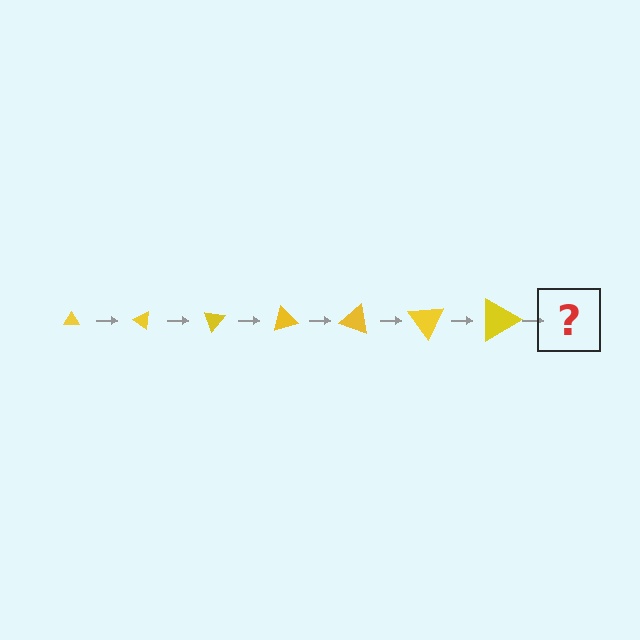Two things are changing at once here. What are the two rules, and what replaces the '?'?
The two rules are that the triangle grows larger each step and it rotates 35 degrees each step. The '?' should be a triangle, larger than the previous one and rotated 245 degrees from the start.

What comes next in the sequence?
The next element should be a triangle, larger than the previous one and rotated 245 degrees from the start.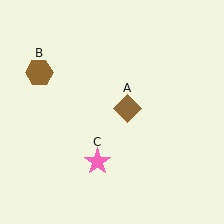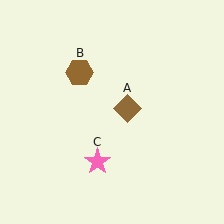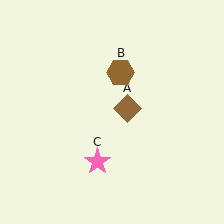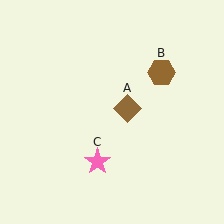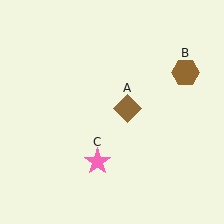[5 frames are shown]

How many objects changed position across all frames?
1 object changed position: brown hexagon (object B).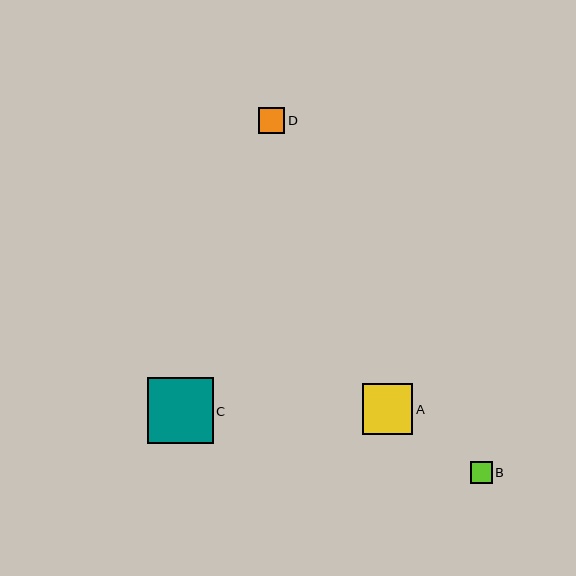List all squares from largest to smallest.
From largest to smallest: C, A, D, B.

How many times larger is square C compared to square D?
Square C is approximately 2.5 times the size of square D.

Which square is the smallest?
Square B is the smallest with a size of approximately 22 pixels.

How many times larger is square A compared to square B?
Square A is approximately 2.3 times the size of square B.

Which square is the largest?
Square C is the largest with a size of approximately 66 pixels.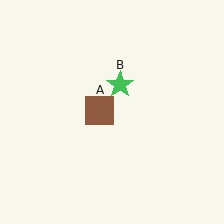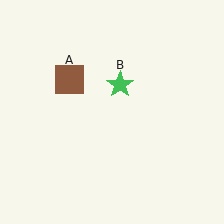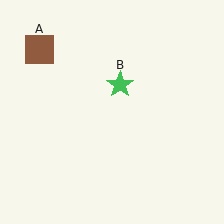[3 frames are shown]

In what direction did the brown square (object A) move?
The brown square (object A) moved up and to the left.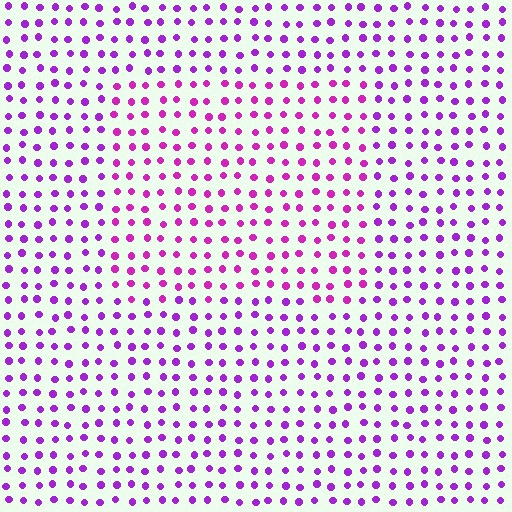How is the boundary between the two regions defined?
The boundary is defined purely by a slight shift in hue (about 25 degrees). Spacing, size, and orientation are identical on both sides.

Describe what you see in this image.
The image is filled with small purple elements in a uniform arrangement. A rectangle-shaped region is visible where the elements are tinted to a slightly different hue, forming a subtle color boundary.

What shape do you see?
I see a rectangle.